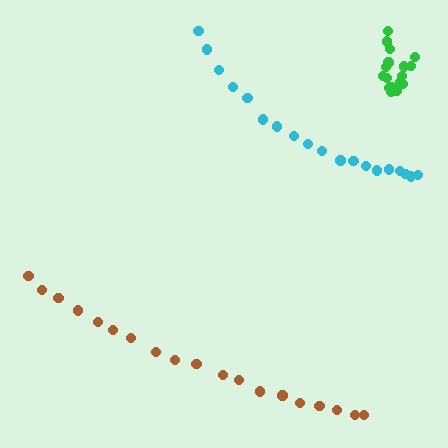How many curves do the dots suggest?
There are 3 distinct paths.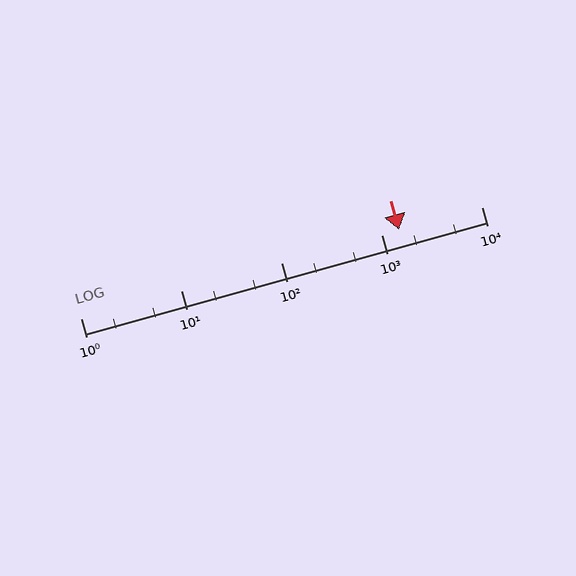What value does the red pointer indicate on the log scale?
The pointer indicates approximately 1500.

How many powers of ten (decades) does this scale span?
The scale spans 4 decades, from 1 to 10000.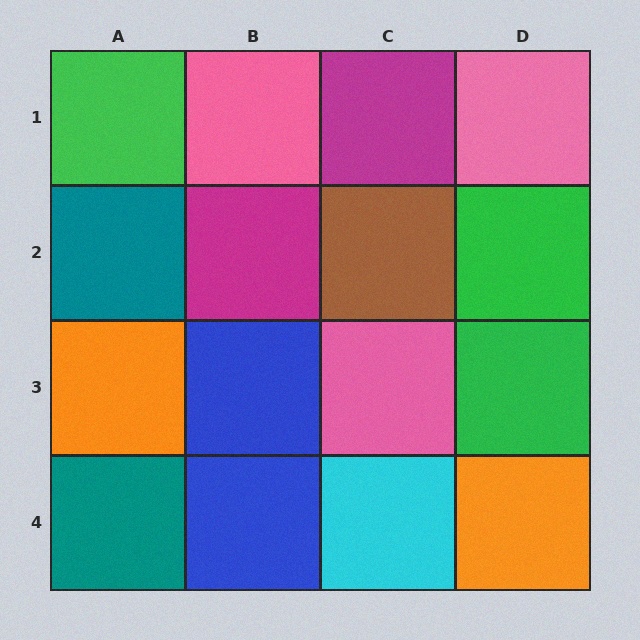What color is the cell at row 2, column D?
Green.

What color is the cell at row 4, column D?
Orange.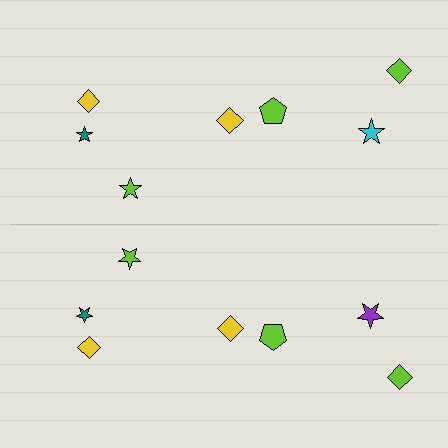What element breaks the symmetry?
The purple star on the bottom side breaks the symmetry — its mirror counterpart is cyan.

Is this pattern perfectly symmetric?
No, the pattern is not perfectly symmetric. The purple star on the bottom side breaks the symmetry — its mirror counterpart is cyan.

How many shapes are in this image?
There are 14 shapes in this image.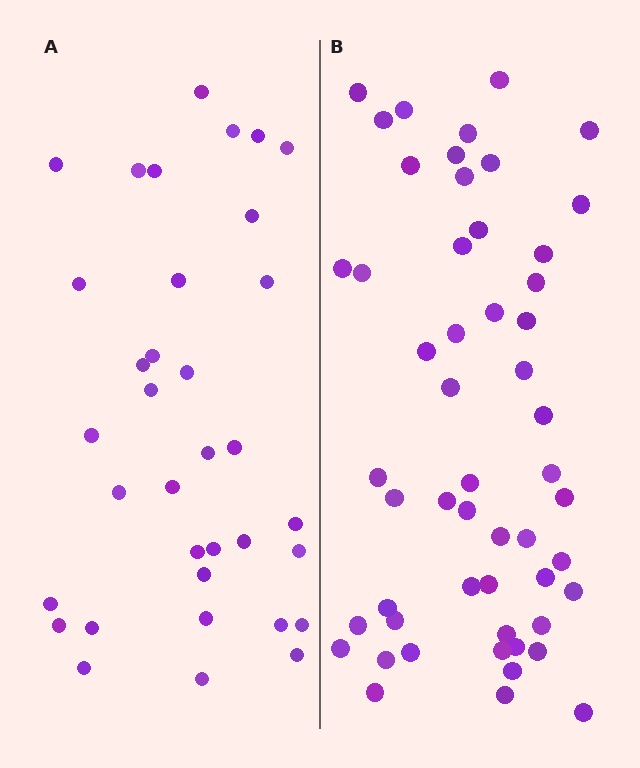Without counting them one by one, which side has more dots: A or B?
Region B (the right region) has more dots.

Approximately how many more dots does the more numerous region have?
Region B has approximately 20 more dots than region A.